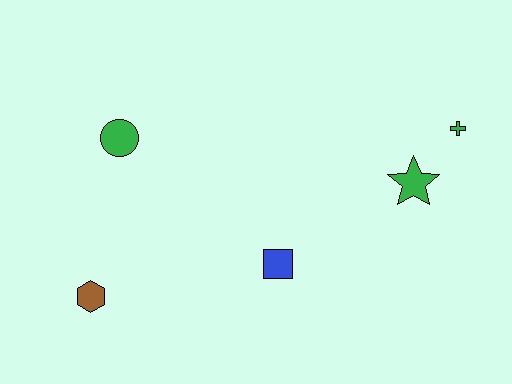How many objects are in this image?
There are 5 objects.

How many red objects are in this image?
There are no red objects.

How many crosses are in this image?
There is 1 cross.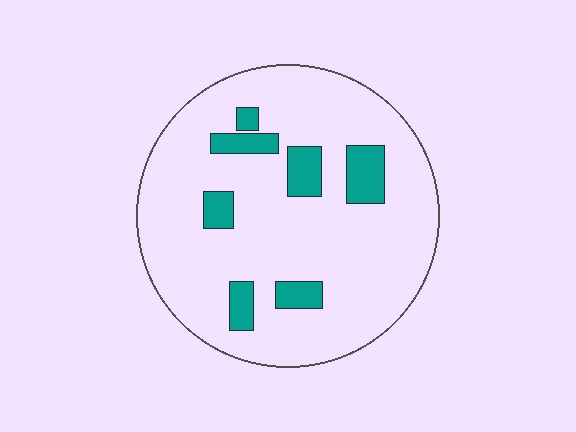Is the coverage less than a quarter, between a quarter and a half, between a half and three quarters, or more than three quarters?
Less than a quarter.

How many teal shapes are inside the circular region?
7.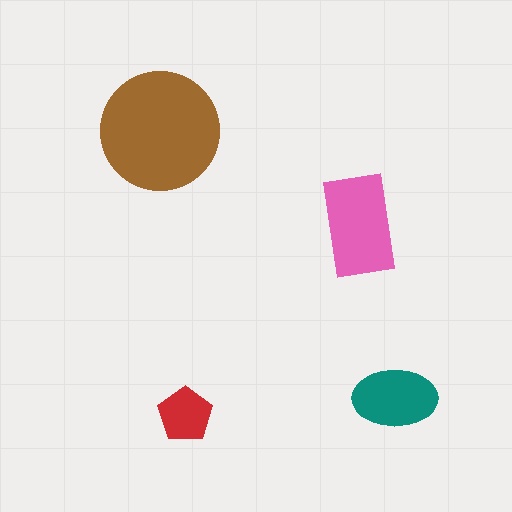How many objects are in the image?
There are 4 objects in the image.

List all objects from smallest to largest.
The red pentagon, the teal ellipse, the pink rectangle, the brown circle.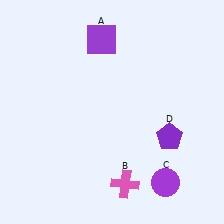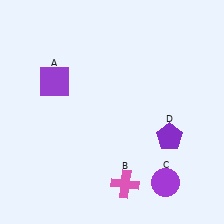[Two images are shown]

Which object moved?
The purple square (A) moved left.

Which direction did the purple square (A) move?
The purple square (A) moved left.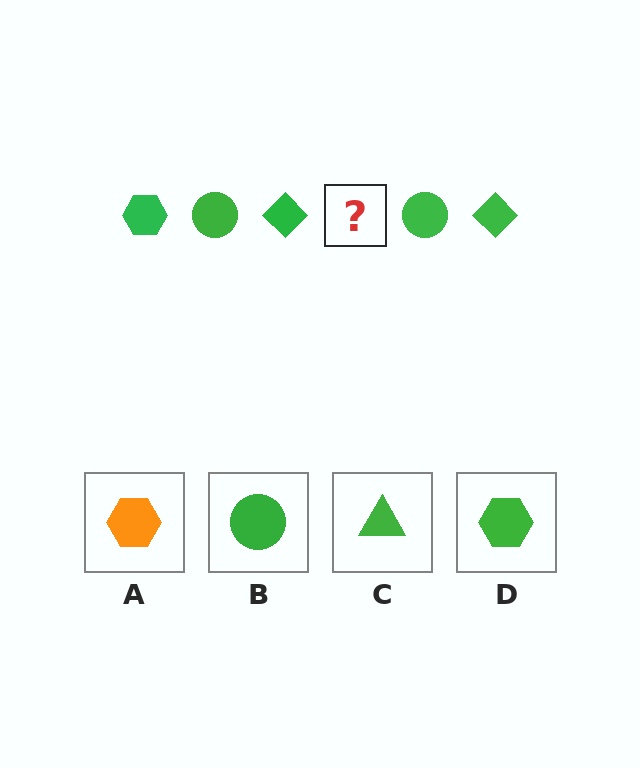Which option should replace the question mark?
Option D.